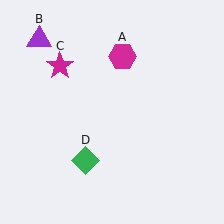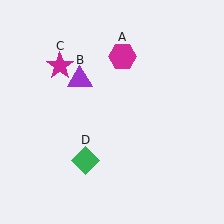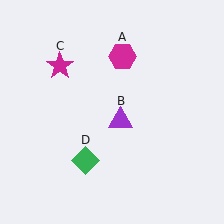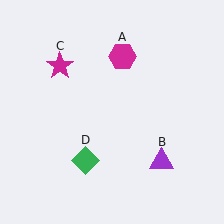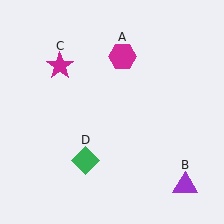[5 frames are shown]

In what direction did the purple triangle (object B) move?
The purple triangle (object B) moved down and to the right.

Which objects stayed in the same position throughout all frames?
Magenta hexagon (object A) and magenta star (object C) and green diamond (object D) remained stationary.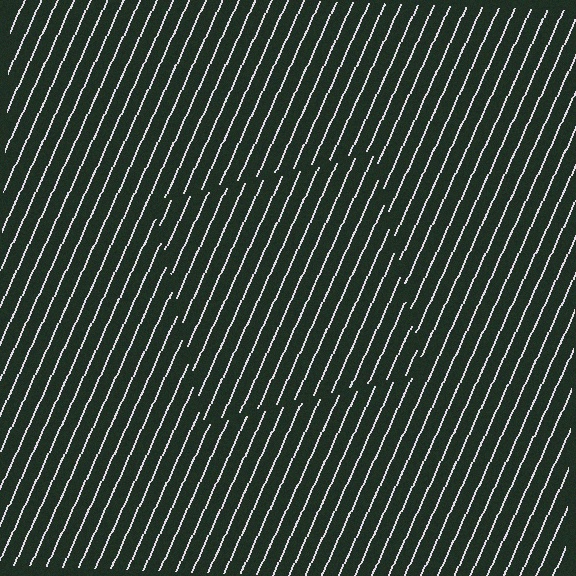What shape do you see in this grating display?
An illusory square. The interior of the shape contains the same grating, shifted by half a period — the contour is defined by the phase discontinuity where line-ends from the inner and outer gratings abut.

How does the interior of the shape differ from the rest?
The interior of the shape contains the same grating, shifted by half a period — the contour is defined by the phase discontinuity where line-ends from the inner and outer gratings abut.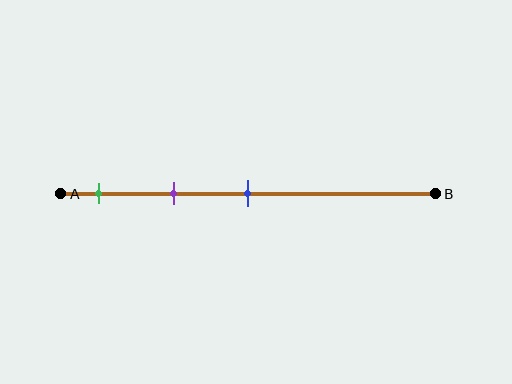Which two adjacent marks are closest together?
The green and purple marks are the closest adjacent pair.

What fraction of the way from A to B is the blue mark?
The blue mark is approximately 50% (0.5) of the way from A to B.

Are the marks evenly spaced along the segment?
Yes, the marks are approximately evenly spaced.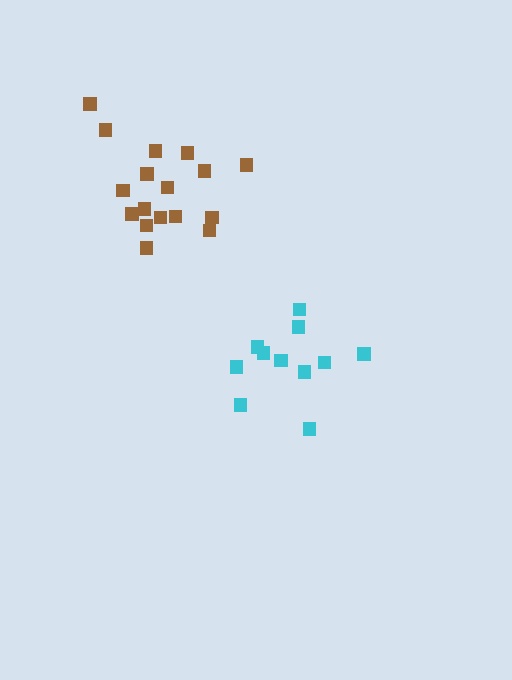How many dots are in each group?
Group 1: 11 dots, Group 2: 17 dots (28 total).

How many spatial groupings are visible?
There are 2 spatial groupings.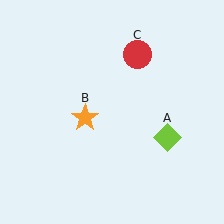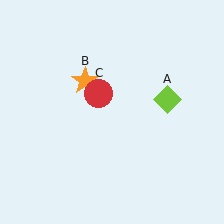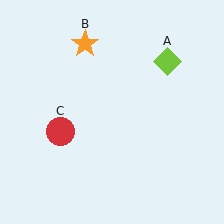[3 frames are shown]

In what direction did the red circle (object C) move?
The red circle (object C) moved down and to the left.